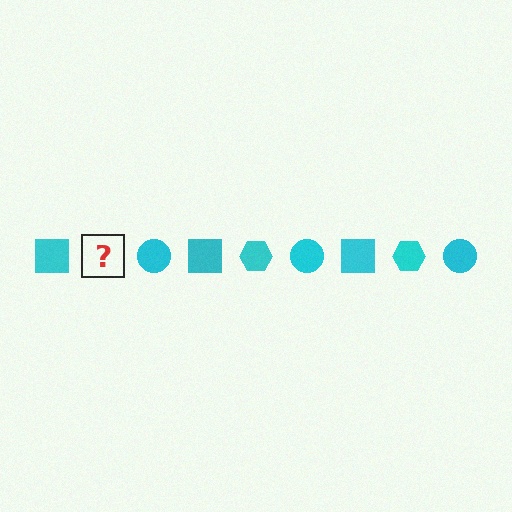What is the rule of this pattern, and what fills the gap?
The rule is that the pattern cycles through square, hexagon, circle shapes in cyan. The gap should be filled with a cyan hexagon.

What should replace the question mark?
The question mark should be replaced with a cyan hexagon.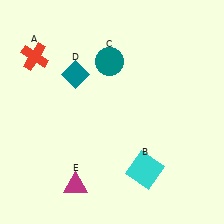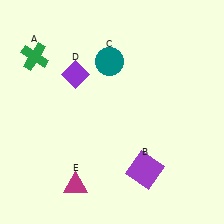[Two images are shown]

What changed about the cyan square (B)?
In Image 1, B is cyan. In Image 2, it changed to purple.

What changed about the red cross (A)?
In Image 1, A is red. In Image 2, it changed to green.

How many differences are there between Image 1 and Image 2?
There are 3 differences between the two images.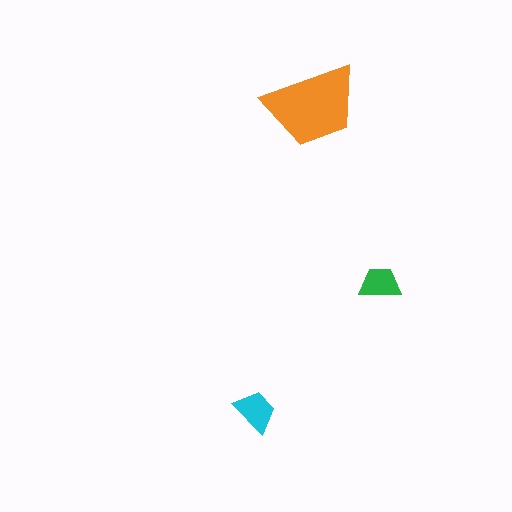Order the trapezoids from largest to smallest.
the orange one, the cyan one, the green one.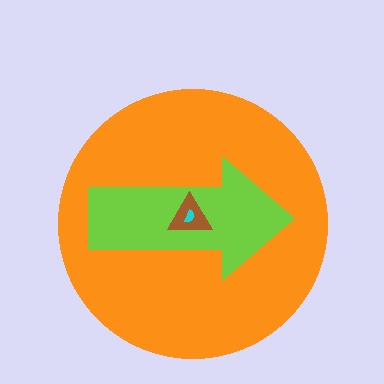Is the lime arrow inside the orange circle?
Yes.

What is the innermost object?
The cyan semicircle.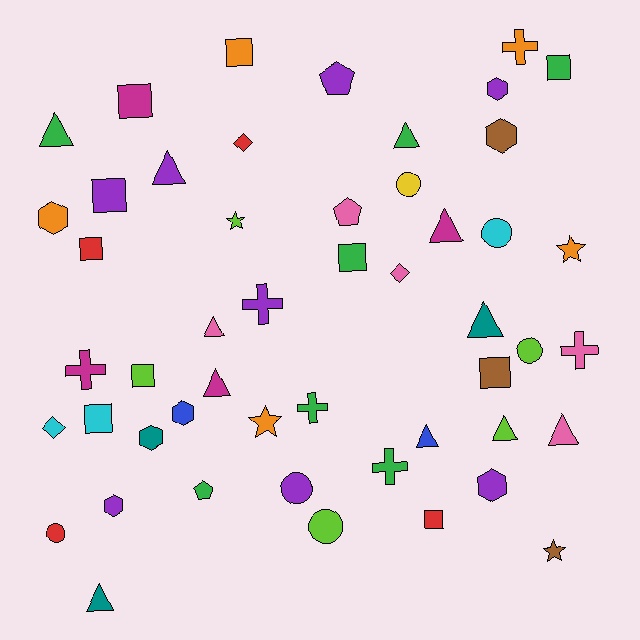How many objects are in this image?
There are 50 objects.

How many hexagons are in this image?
There are 7 hexagons.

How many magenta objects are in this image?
There are 4 magenta objects.